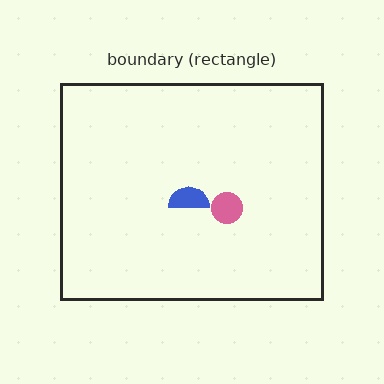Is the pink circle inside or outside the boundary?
Inside.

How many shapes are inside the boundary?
2 inside, 0 outside.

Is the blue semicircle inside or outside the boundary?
Inside.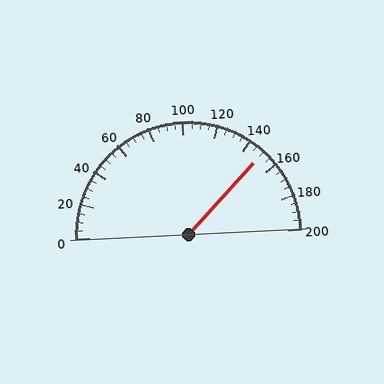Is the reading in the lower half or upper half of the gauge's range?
The reading is in the upper half of the range (0 to 200).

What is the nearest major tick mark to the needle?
The nearest major tick mark is 160.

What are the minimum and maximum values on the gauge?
The gauge ranges from 0 to 200.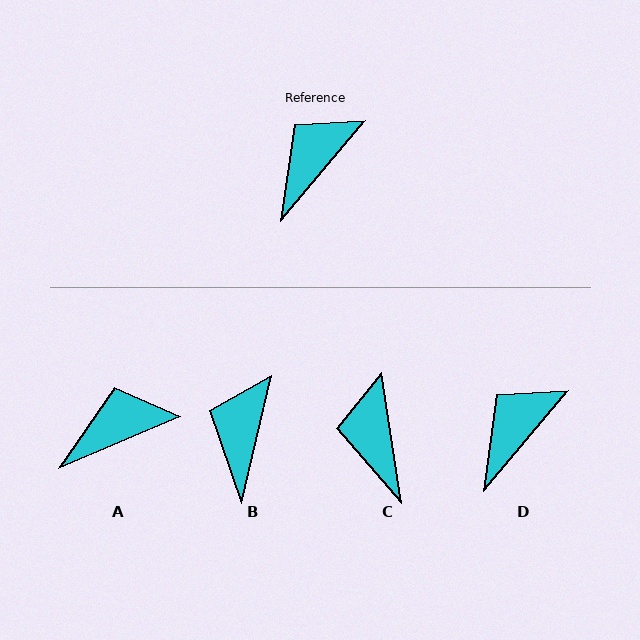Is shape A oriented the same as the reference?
No, it is off by about 27 degrees.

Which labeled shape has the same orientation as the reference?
D.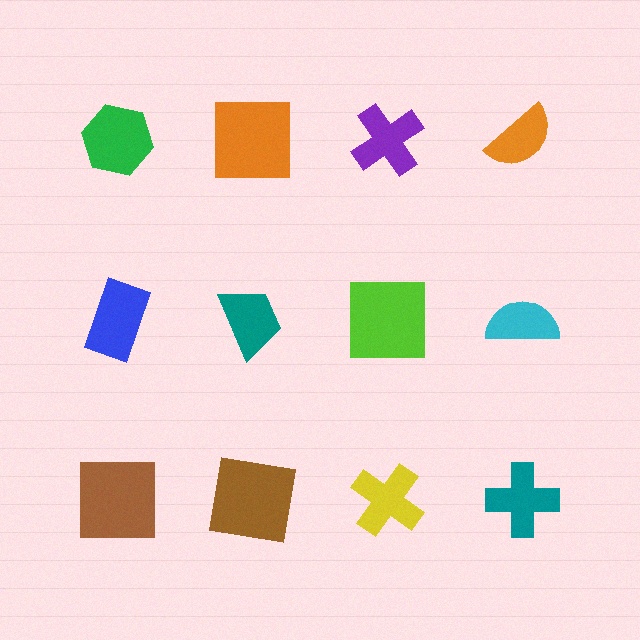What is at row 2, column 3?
A lime square.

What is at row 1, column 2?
An orange square.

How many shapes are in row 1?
4 shapes.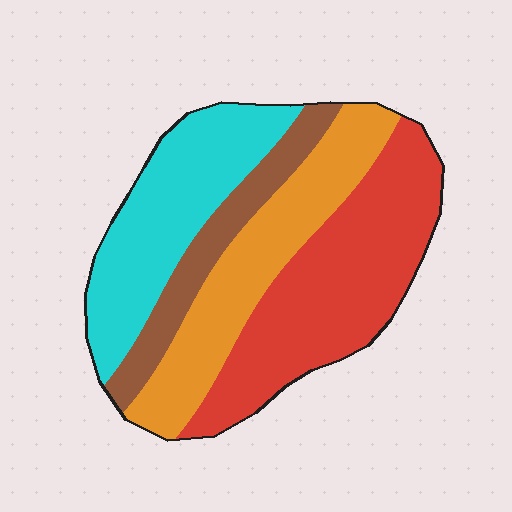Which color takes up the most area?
Red, at roughly 35%.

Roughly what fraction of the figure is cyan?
Cyan takes up about one quarter (1/4) of the figure.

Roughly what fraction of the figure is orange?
Orange takes up between a quarter and a half of the figure.